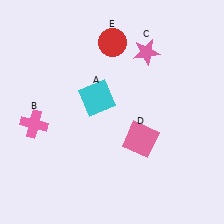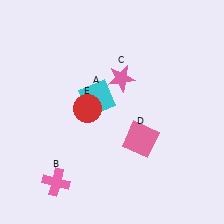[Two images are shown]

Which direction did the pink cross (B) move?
The pink cross (B) moved down.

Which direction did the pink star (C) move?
The pink star (C) moved down.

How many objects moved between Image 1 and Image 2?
3 objects moved between the two images.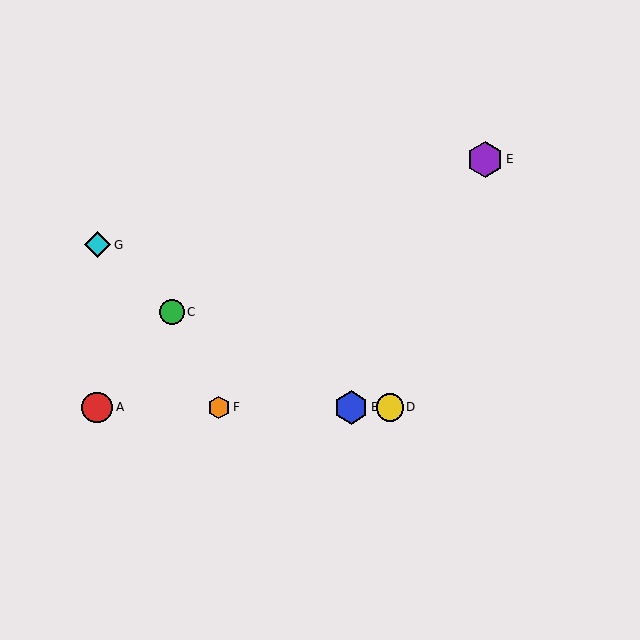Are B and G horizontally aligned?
No, B is at y≈407 and G is at y≈245.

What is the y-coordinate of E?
Object E is at y≈159.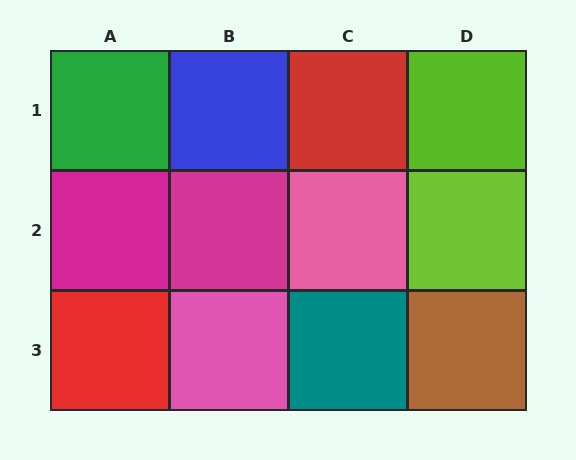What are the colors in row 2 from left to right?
Magenta, magenta, pink, lime.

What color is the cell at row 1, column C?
Red.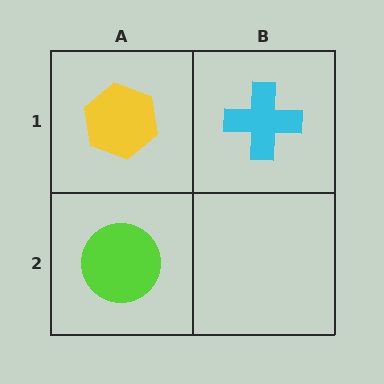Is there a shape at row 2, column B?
No, that cell is empty.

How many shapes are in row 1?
2 shapes.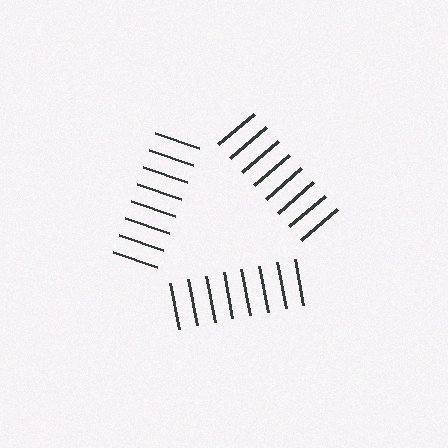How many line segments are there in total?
24 — 8 along each of the 3 edges.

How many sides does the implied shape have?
3 sides — the line-ends trace a triangle.